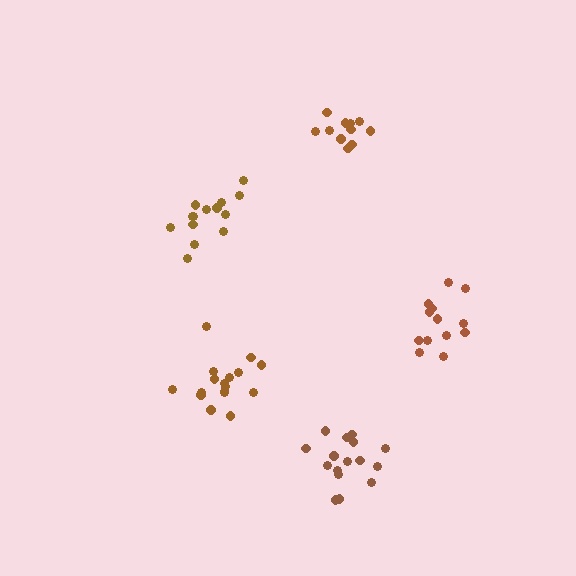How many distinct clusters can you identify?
There are 5 distinct clusters.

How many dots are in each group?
Group 1: 17 dots, Group 2: 13 dots, Group 3: 14 dots, Group 4: 16 dots, Group 5: 11 dots (71 total).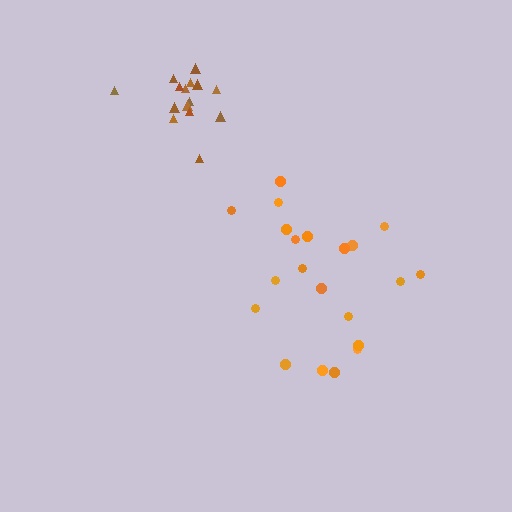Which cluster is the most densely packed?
Brown.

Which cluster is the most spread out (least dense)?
Orange.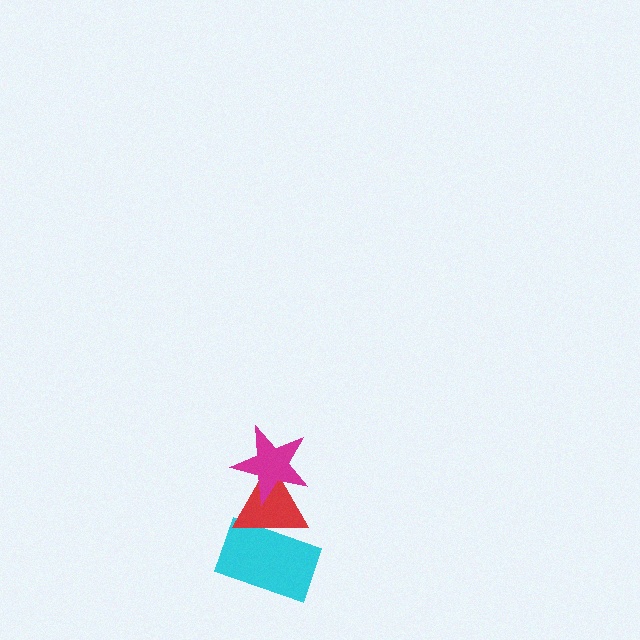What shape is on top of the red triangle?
The magenta star is on top of the red triangle.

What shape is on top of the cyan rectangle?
The red triangle is on top of the cyan rectangle.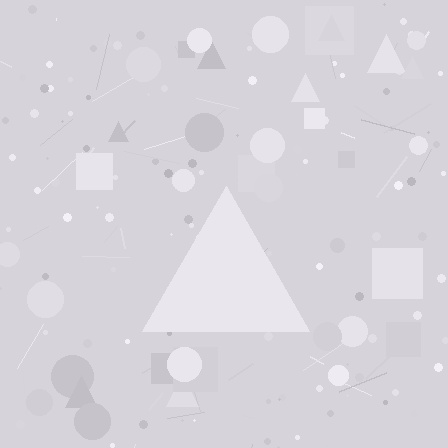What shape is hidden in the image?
A triangle is hidden in the image.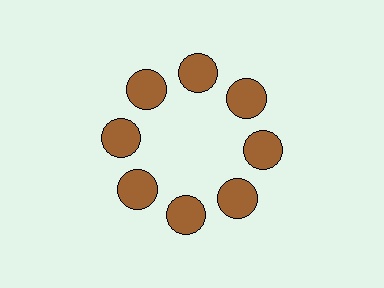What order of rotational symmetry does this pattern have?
This pattern has 8-fold rotational symmetry.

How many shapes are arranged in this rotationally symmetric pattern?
There are 8 shapes, arranged in 8 groups of 1.